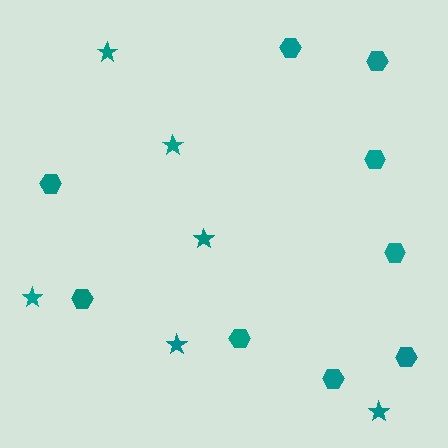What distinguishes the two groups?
There are 2 groups: one group of hexagons (9) and one group of stars (6).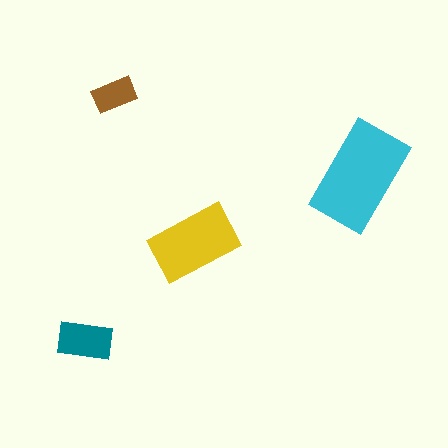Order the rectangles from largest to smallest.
the cyan one, the yellow one, the teal one, the brown one.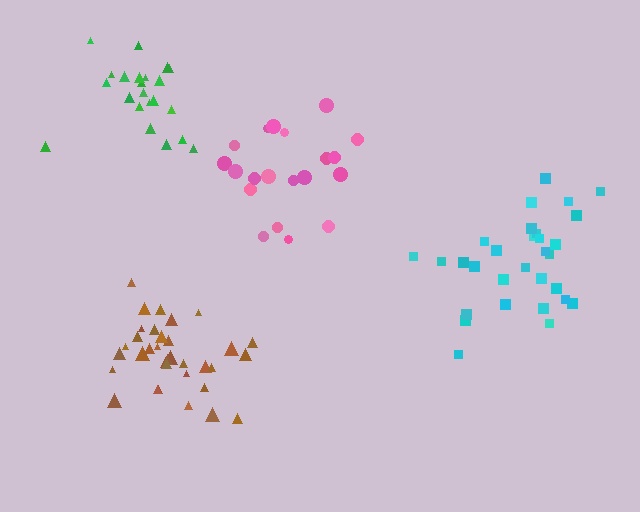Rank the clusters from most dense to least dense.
brown, green, cyan, pink.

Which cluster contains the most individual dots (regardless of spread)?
Brown (34).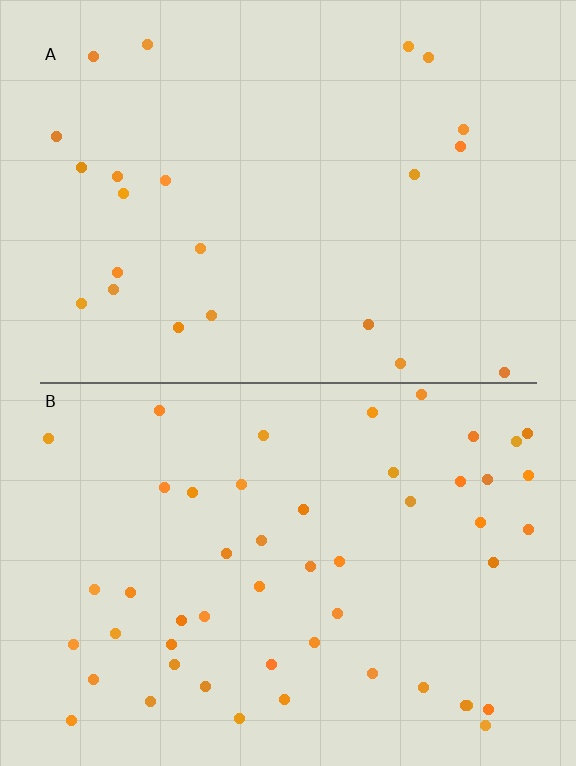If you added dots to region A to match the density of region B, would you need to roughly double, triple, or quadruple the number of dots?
Approximately double.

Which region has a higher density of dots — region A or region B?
B (the bottom).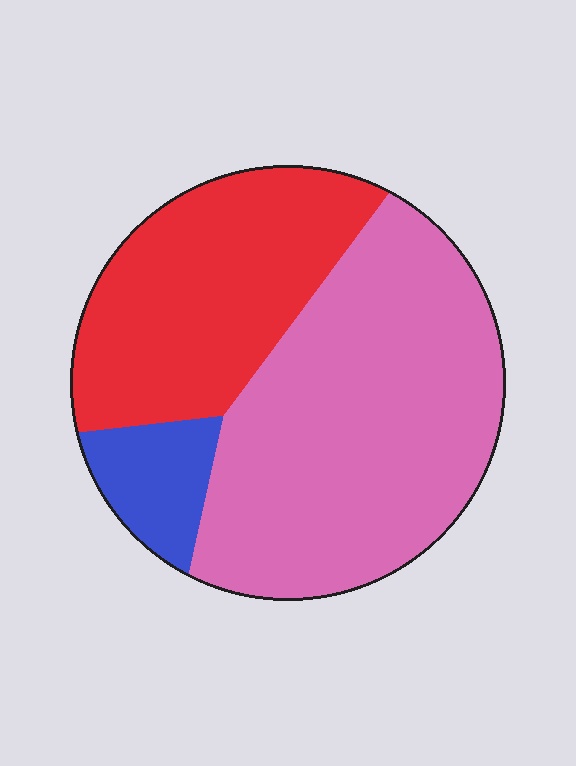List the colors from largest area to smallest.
From largest to smallest: pink, red, blue.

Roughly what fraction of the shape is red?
Red covers roughly 35% of the shape.